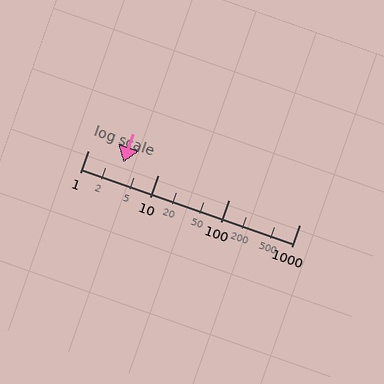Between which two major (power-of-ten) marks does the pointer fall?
The pointer is between 1 and 10.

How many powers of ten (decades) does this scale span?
The scale spans 3 decades, from 1 to 1000.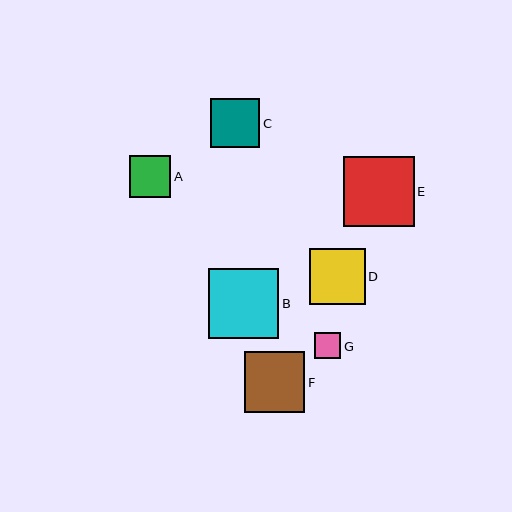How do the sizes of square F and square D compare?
Square F and square D are approximately the same size.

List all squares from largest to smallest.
From largest to smallest: E, B, F, D, C, A, G.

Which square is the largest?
Square E is the largest with a size of approximately 71 pixels.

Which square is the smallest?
Square G is the smallest with a size of approximately 26 pixels.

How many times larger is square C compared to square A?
Square C is approximately 1.2 times the size of square A.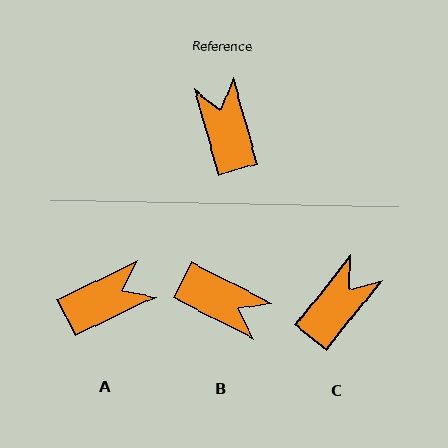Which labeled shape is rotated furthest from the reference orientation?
B, about 134 degrees away.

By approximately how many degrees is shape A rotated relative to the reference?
Approximately 80 degrees clockwise.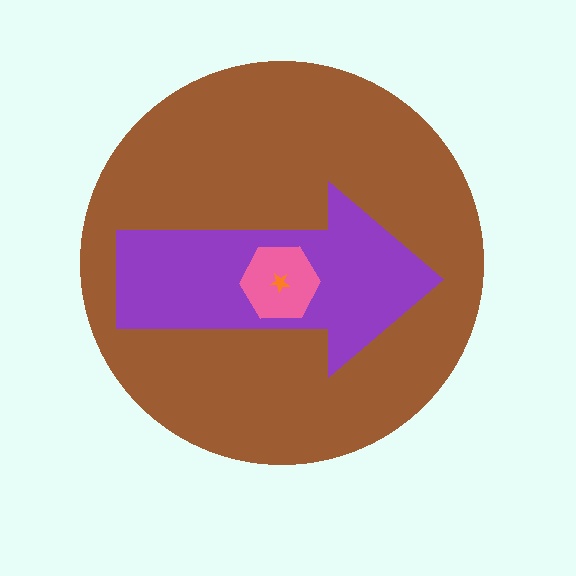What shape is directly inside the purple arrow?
The pink hexagon.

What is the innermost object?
The orange star.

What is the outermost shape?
The brown circle.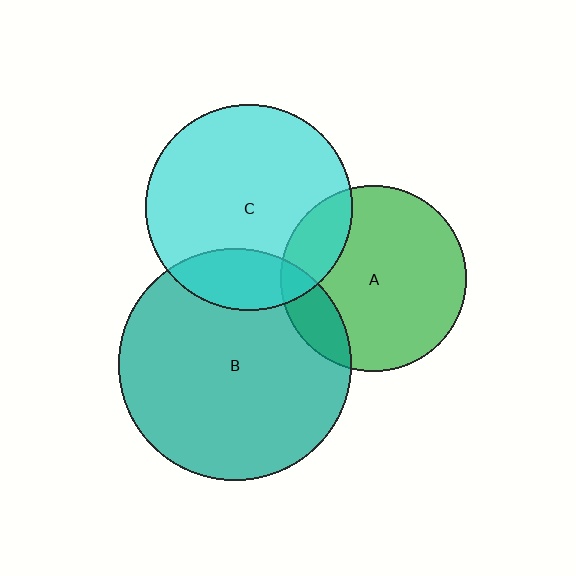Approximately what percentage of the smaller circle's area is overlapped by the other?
Approximately 15%.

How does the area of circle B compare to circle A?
Approximately 1.6 times.